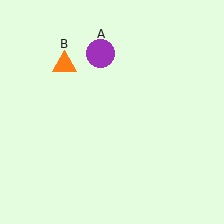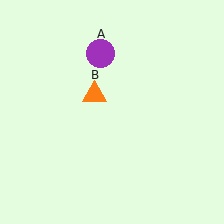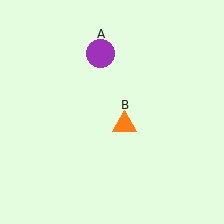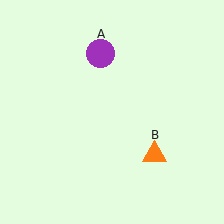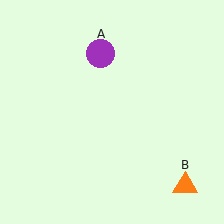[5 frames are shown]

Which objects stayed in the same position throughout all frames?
Purple circle (object A) remained stationary.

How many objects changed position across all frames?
1 object changed position: orange triangle (object B).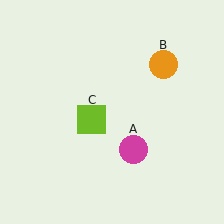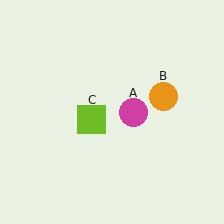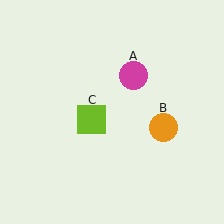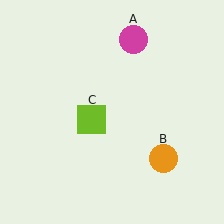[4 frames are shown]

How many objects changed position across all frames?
2 objects changed position: magenta circle (object A), orange circle (object B).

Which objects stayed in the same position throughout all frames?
Lime square (object C) remained stationary.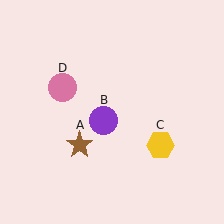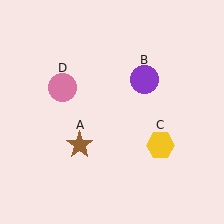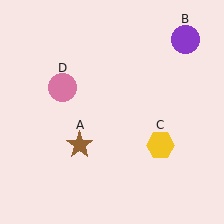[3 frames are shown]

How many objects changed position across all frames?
1 object changed position: purple circle (object B).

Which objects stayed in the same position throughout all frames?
Brown star (object A) and yellow hexagon (object C) and pink circle (object D) remained stationary.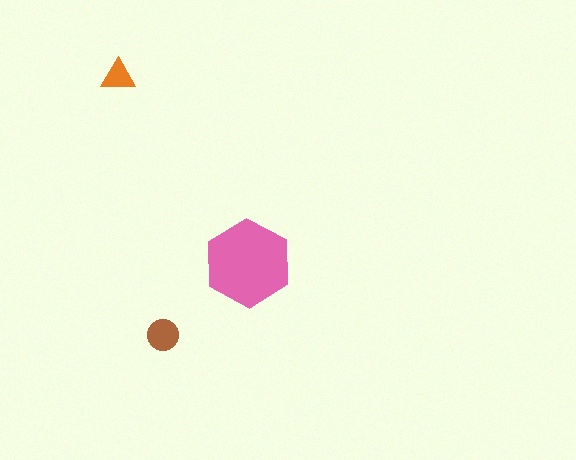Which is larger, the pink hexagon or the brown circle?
The pink hexagon.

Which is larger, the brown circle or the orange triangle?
The brown circle.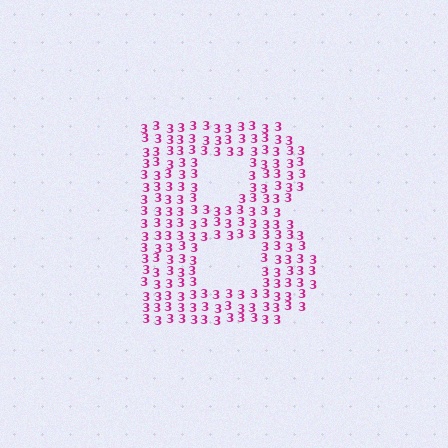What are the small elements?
The small elements are digit 3's.